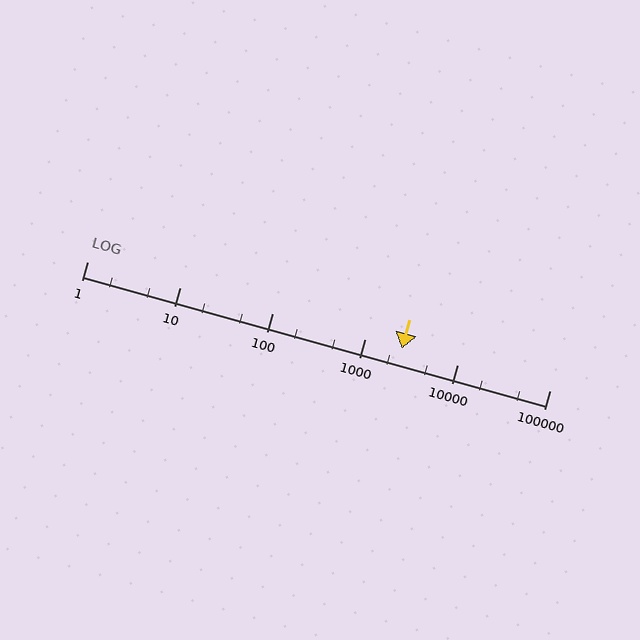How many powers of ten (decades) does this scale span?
The scale spans 5 decades, from 1 to 100000.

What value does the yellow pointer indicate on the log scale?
The pointer indicates approximately 2500.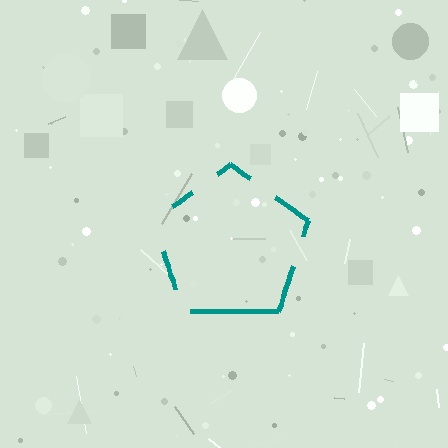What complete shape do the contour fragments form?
The contour fragments form a pentagon.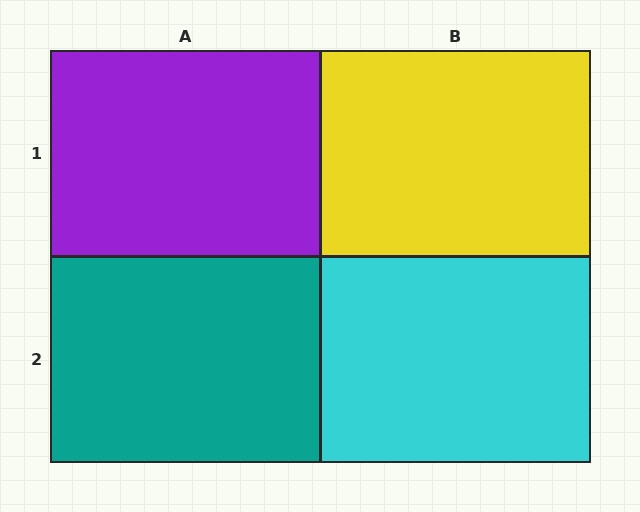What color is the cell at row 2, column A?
Teal.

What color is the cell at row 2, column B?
Cyan.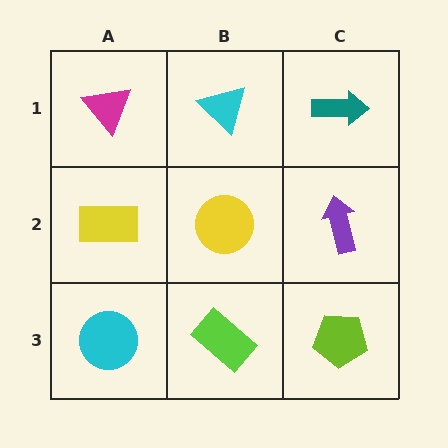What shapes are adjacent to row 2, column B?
A cyan triangle (row 1, column B), a lime rectangle (row 3, column B), a yellow rectangle (row 2, column A), a purple arrow (row 2, column C).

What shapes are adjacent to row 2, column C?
A teal arrow (row 1, column C), a lime pentagon (row 3, column C), a yellow circle (row 2, column B).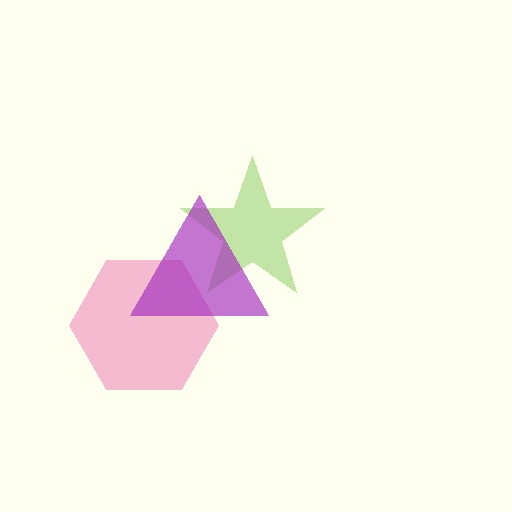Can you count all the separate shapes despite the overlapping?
Yes, there are 3 separate shapes.